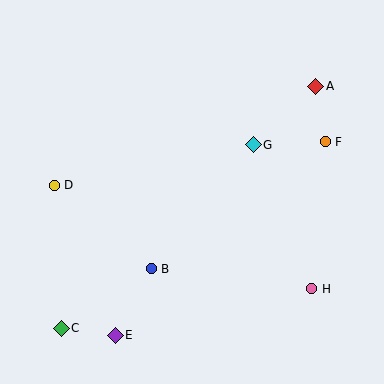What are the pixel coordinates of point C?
Point C is at (61, 328).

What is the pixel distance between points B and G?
The distance between B and G is 160 pixels.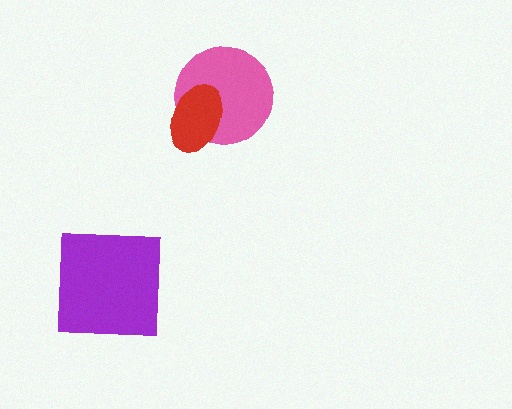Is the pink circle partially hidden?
Yes, it is partially covered by another shape.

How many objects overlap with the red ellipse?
1 object overlaps with the red ellipse.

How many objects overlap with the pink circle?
1 object overlaps with the pink circle.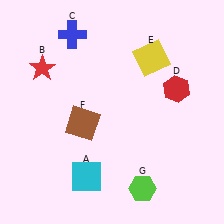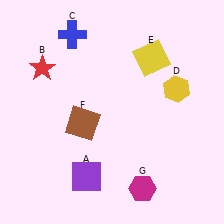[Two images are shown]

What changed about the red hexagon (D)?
In Image 1, D is red. In Image 2, it changed to yellow.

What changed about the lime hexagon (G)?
In Image 1, G is lime. In Image 2, it changed to magenta.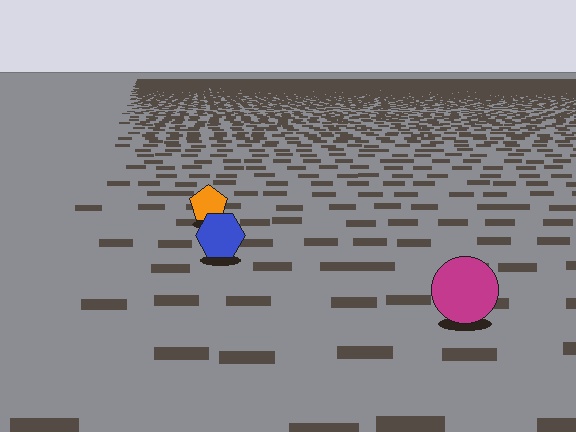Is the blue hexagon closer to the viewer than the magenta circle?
No. The magenta circle is closer — you can tell from the texture gradient: the ground texture is coarser near it.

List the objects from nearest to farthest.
From nearest to farthest: the magenta circle, the blue hexagon, the orange pentagon.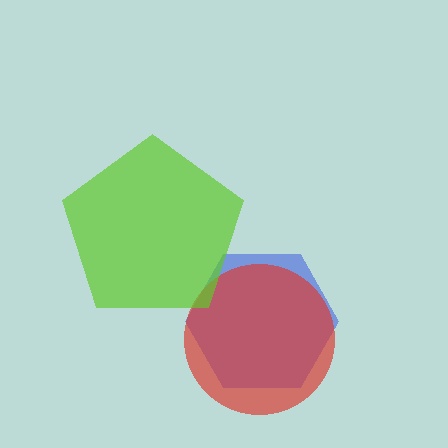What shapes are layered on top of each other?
The layered shapes are: a blue hexagon, a red circle, a lime pentagon.